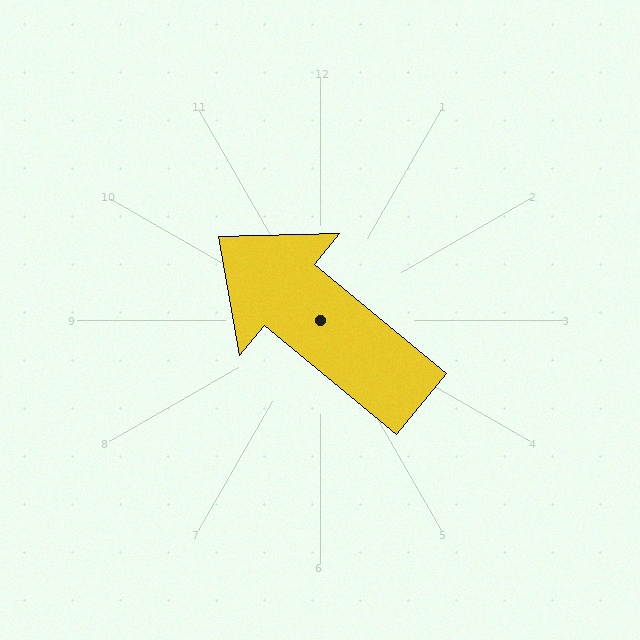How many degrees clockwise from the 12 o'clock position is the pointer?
Approximately 310 degrees.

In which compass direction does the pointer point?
Northwest.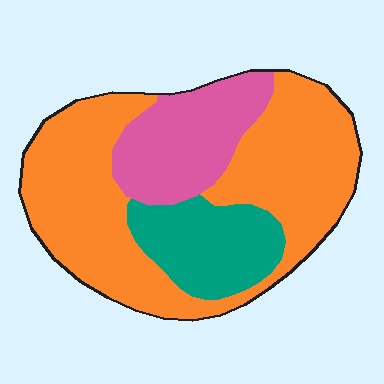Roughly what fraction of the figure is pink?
Pink covers 21% of the figure.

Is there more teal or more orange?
Orange.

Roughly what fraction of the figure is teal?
Teal takes up about one sixth (1/6) of the figure.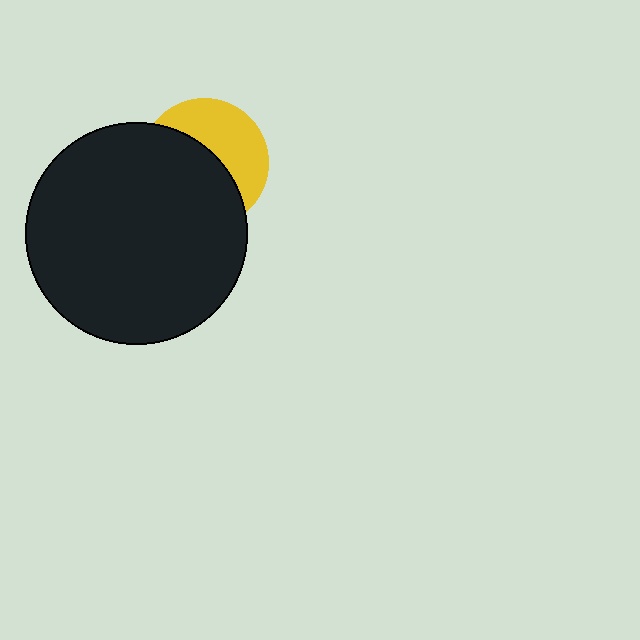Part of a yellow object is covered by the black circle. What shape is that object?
It is a circle.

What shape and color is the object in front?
The object in front is a black circle.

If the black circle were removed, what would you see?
You would see the complete yellow circle.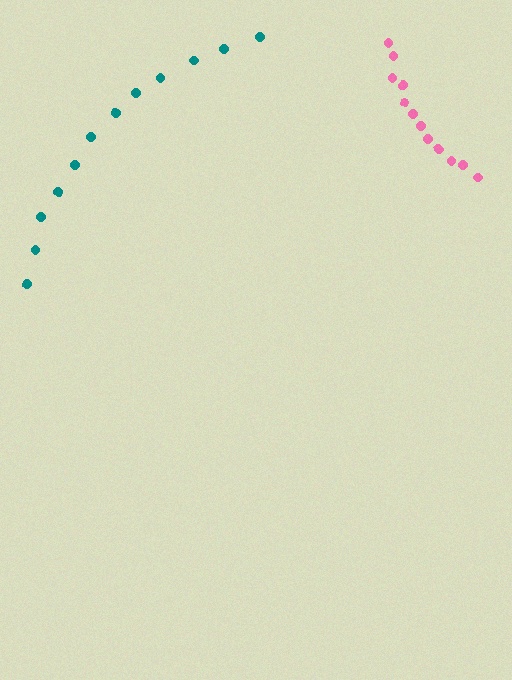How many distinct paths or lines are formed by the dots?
There are 2 distinct paths.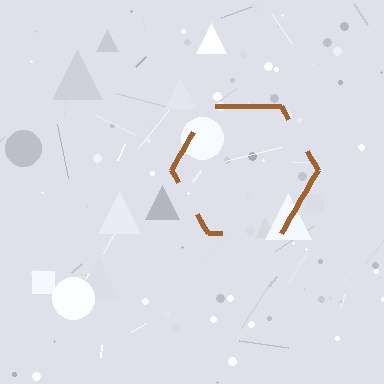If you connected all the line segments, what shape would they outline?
They would outline a hexagon.